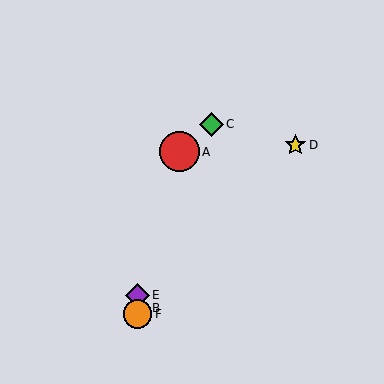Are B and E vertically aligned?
Yes, both are at x≈137.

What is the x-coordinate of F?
Object F is at x≈137.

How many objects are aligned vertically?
3 objects (B, E, F) are aligned vertically.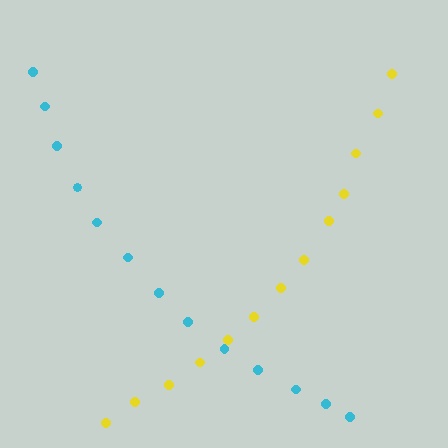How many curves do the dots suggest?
There are 2 distinct paths.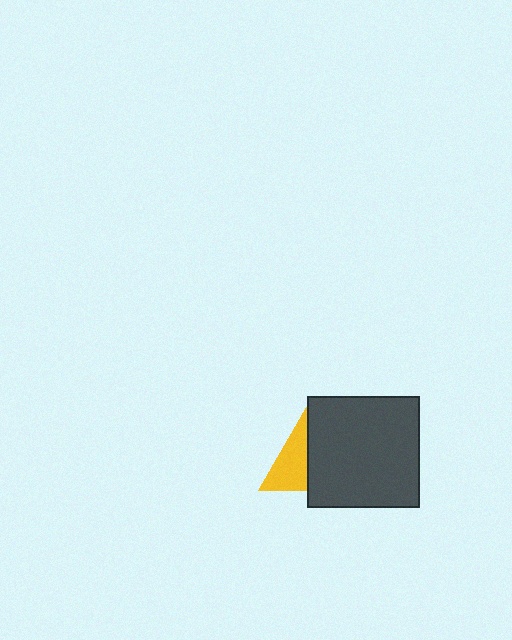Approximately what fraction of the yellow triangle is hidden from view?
Roughly 55% of the yellow triangle is hidden behind the dark gray square.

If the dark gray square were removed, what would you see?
You would see the complete yellow triangle.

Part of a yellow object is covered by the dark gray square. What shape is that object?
It is a triangle.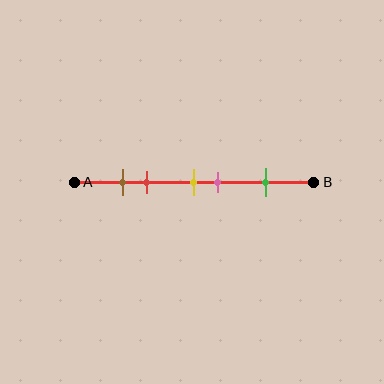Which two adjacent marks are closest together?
The brown and red marks are the closest adjacent pair.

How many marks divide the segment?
There are 5 marks dividing the segment.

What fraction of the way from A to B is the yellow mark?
The yellow mark is approximately 50% (0.5) of the way from A to B.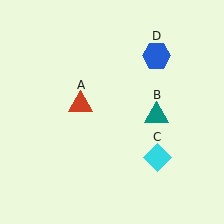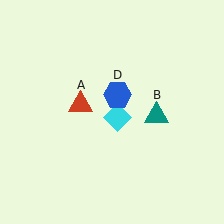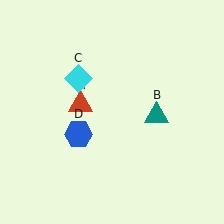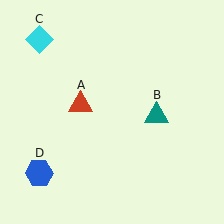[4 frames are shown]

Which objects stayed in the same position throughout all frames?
Red triangle (object A) and teal triangle (object B) remained stationary.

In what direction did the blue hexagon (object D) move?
The blue hexagon (object D) moved down and to the left.